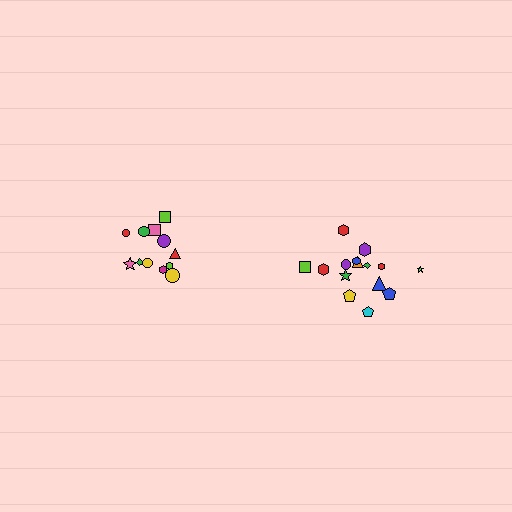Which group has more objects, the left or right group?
The right group.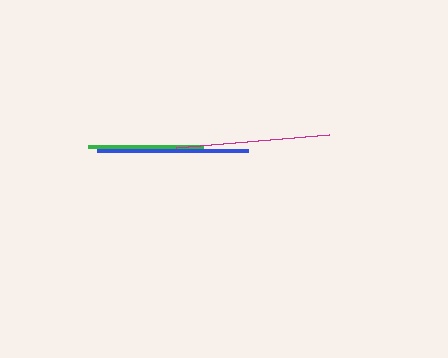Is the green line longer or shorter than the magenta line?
The magenta line is longer than the green line.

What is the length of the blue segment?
The blue segment is approximately 151 pixels long.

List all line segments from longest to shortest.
From longest to shortest: magenta, blue, green.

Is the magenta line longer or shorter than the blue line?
The magenta line is longer than the blue line.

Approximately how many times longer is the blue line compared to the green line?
The blue line is approximately 1.3 times the length of the green line.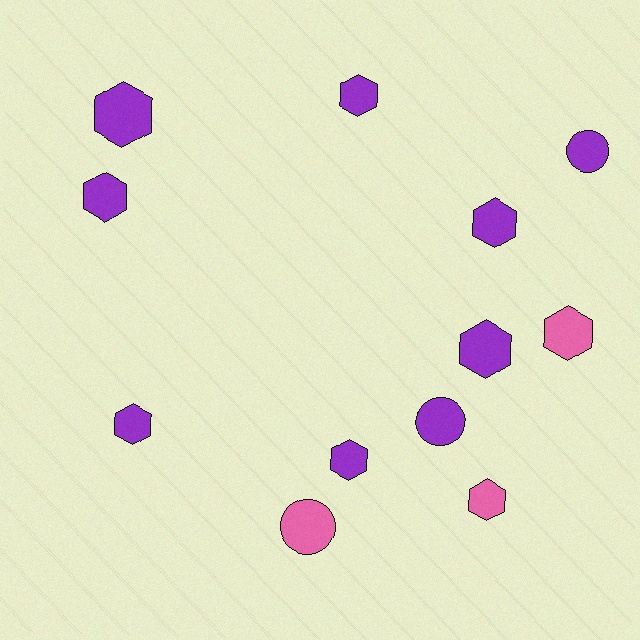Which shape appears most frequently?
Hexagon, with 9 objects.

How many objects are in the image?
There are 12 objects.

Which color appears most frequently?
Purple, with 9 objects.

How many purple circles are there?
There are 2 purple circles.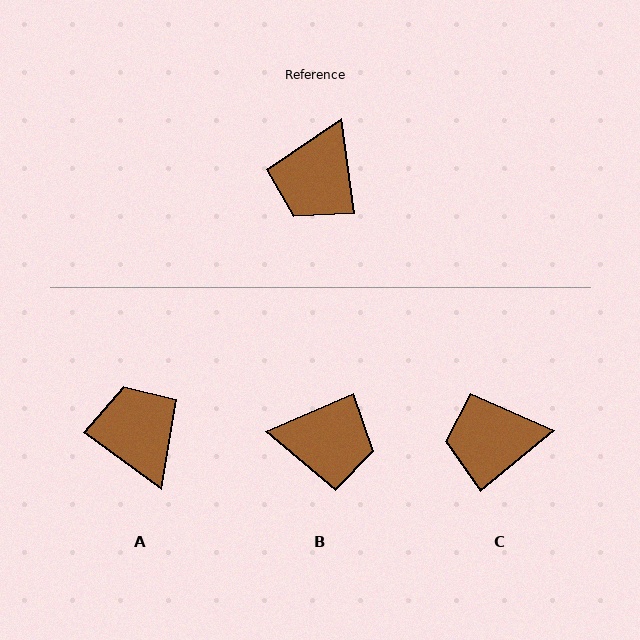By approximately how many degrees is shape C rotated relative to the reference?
Approximately 58 degrees clockwise.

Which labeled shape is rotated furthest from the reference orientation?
A, about 134 degrees away.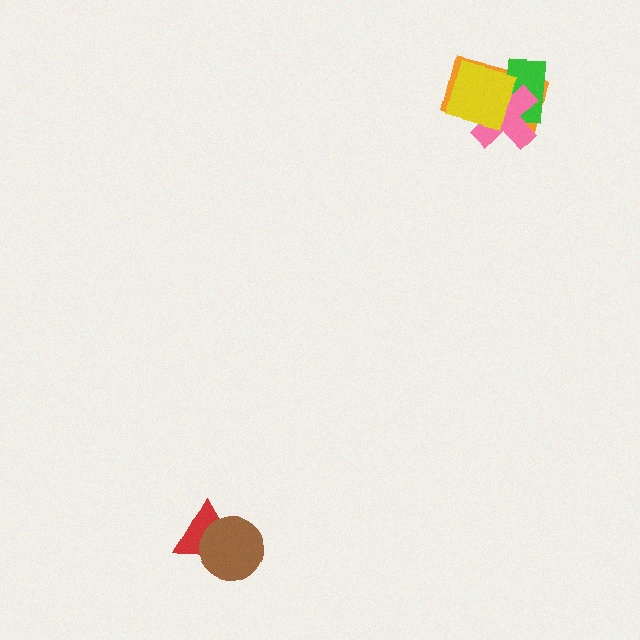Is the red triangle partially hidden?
Yes, it is partially covered by another shape.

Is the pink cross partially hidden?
Yes, it is partially covered by another shape.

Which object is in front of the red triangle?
The brown circle is in front of the red triangle.